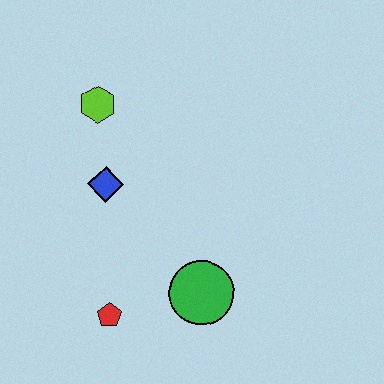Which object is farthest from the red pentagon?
The lime hexagon is farthest from the red pentagon.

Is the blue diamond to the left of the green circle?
Yes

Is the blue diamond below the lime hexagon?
Yes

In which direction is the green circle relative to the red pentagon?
The green circle is to the right of the red pentagon.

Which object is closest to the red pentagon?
The green circle is closest to the red pentagon.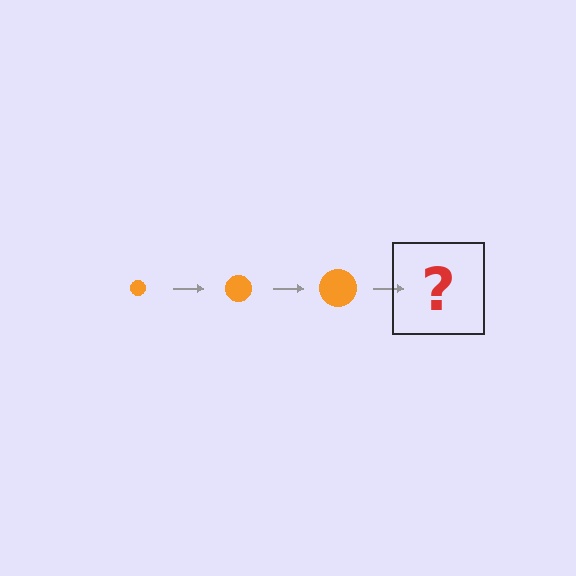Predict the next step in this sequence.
The next step is an orange circle, larger than the previous one.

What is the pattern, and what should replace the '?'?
The pattern is that the circle gets progressively larger each step. The '?' should be an orange circle, larger than the previous one.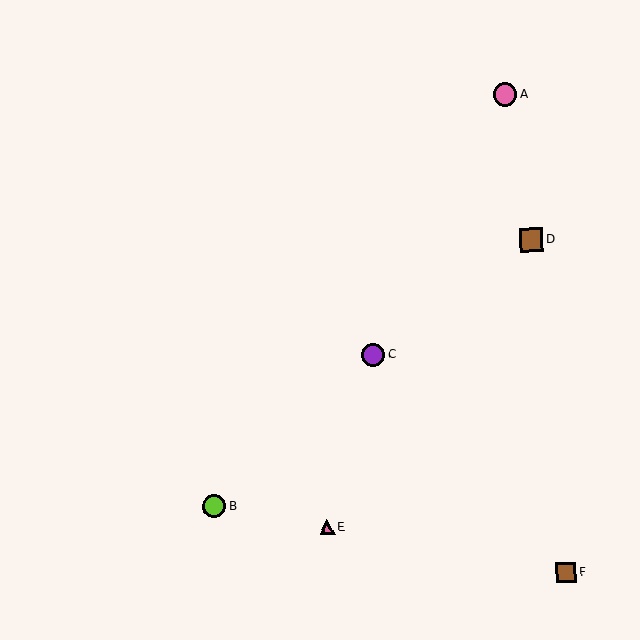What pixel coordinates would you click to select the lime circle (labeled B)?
Click at (214, 506) to select the lime circle B.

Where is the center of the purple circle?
The center of the purple circle is at (373, 354).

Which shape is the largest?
The brown square (labeled D) is the largest.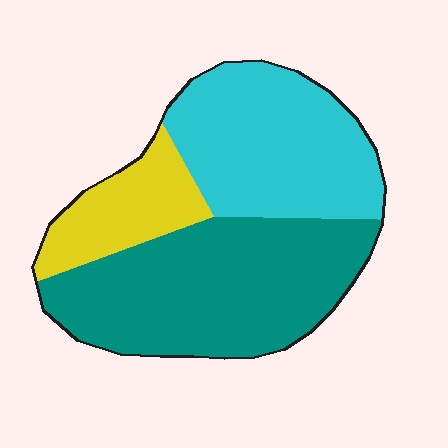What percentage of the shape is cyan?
Cyan covers 36% of the shape.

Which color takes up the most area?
Teal, at roughly 45%.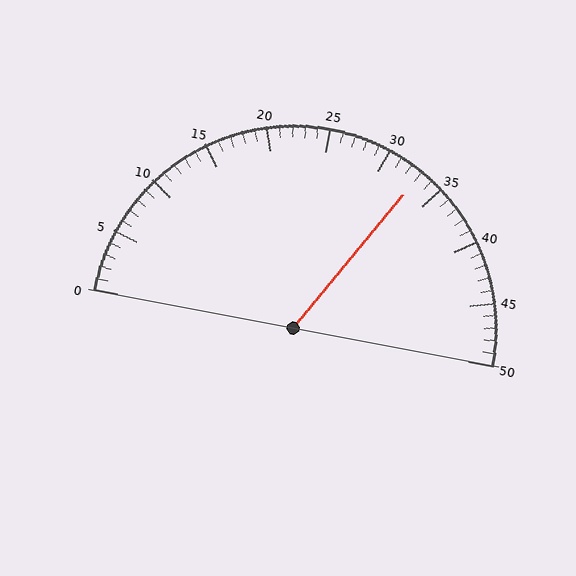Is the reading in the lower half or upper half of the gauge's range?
The reading is in the upper half of the range (0 to 50).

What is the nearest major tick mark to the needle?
The nearest major tick mark is 35.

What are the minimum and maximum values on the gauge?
The gauge ranges from 0 to 50.